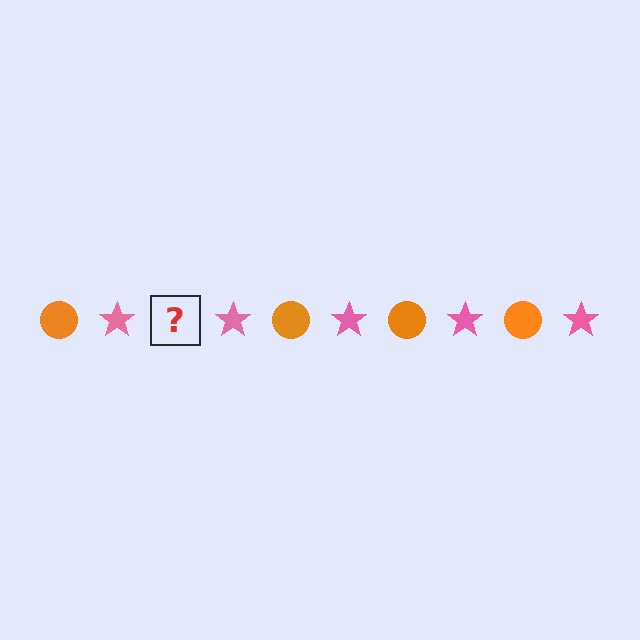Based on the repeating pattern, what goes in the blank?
The blank should be an orange circle.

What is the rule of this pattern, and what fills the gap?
The rule is that the pattern alternates between orange circle and pink star. The gap should be filled with an orange circle.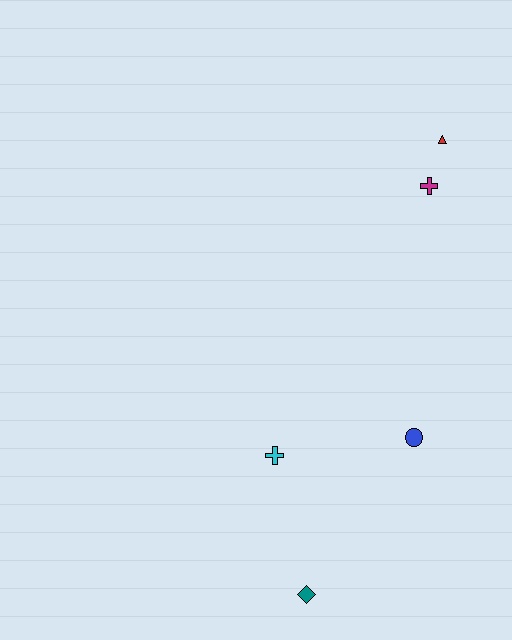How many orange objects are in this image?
There are no orange objects.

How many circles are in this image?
There is 1 circle.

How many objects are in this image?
There are 5 objects.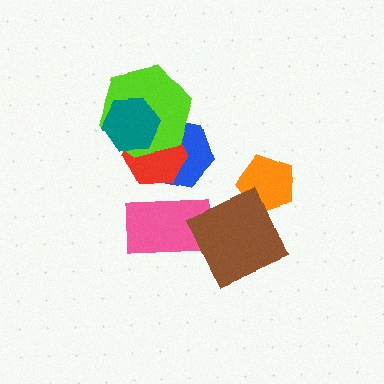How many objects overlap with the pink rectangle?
1 object overlaps with the pink rectangle.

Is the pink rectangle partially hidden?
Yes, it is partially covered by another shape.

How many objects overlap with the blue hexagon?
3 objects overlap with the blue hexagon.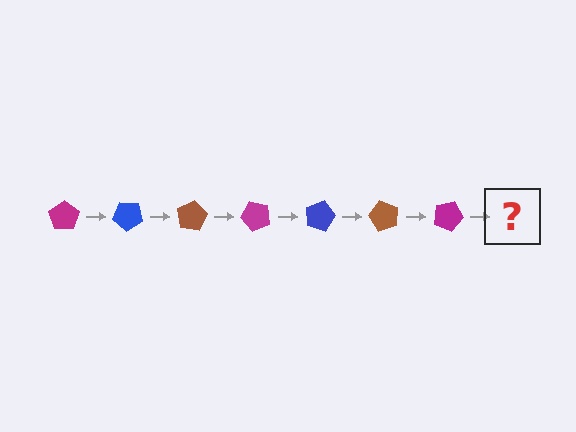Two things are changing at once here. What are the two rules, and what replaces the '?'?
The two rules are that it rotates 40 degrees each step and the color cycles through magenta, blue, and brown. The '?' should be a blue pentagon, rotated 280 degrees from the start.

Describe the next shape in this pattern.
It should be a blue pentagon, rotated 280 degrees from the start.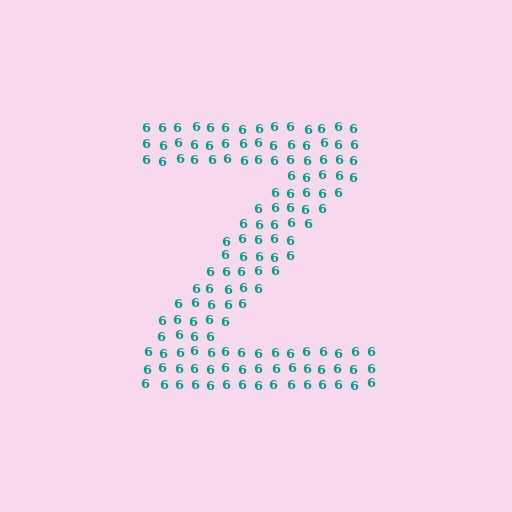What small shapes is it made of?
It is made of small digit 6's.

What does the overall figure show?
The overall figure shows the letter Z.